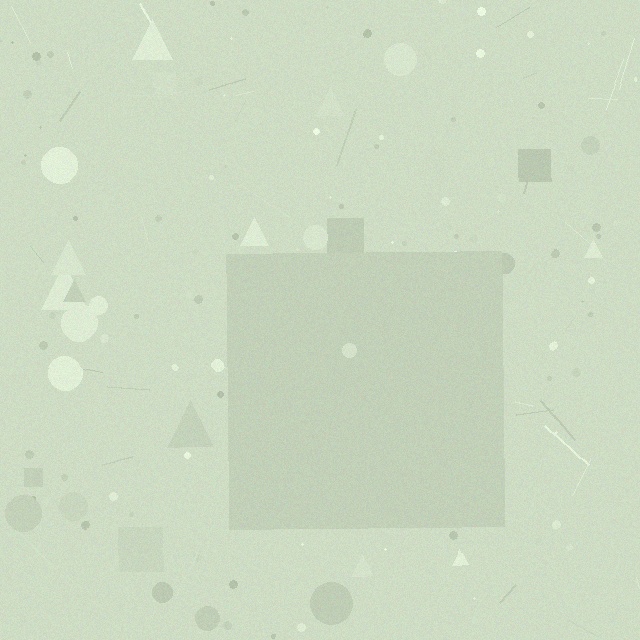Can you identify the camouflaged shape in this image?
The camouflaged shape is a square.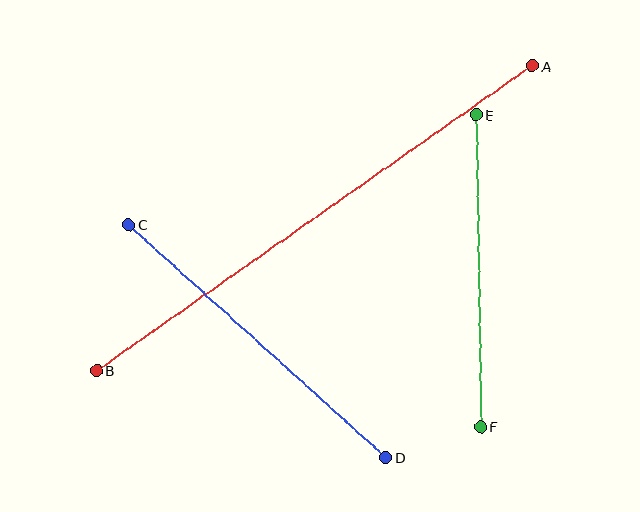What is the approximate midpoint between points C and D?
The midpoint is at approximately (257, 341) pixels.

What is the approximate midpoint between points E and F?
The midpoint is at approximately (478, 271) pixels.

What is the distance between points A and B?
The distance is approximately 531 pixels.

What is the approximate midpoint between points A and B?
The midpoint is at approximately (315, 218) pixels.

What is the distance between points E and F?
The distance is approximately 312 pixels.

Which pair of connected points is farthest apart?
Points A and B are farthest apart.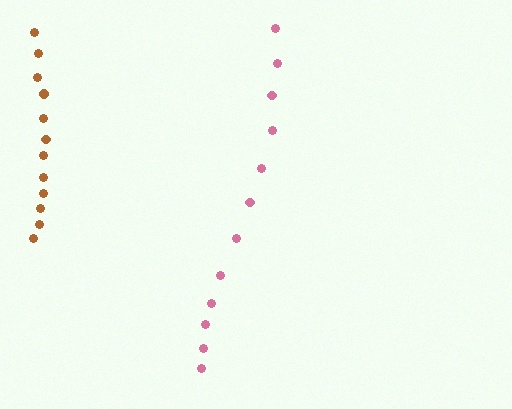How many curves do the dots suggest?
There are 2 distinct paths.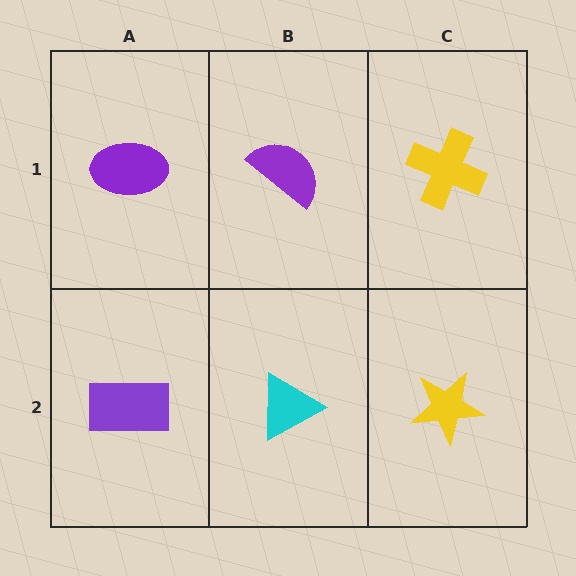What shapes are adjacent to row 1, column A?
A purple rectangle (row 2, column A), a purple semicircle (row 1, column B).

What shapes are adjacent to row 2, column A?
A purple ellipse (row 1, column A), a cyan triangle (row 2, column B).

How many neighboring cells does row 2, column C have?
2.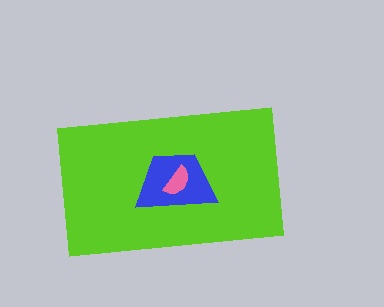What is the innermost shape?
The pink semicircle.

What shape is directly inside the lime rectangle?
The blue trapezoid.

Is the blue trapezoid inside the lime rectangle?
Yes.